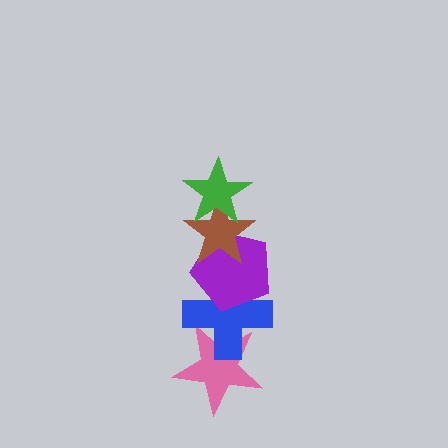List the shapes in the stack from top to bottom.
From top to bottom: the green star, the brown star, the purple pentagon, the blue cross, the pink star.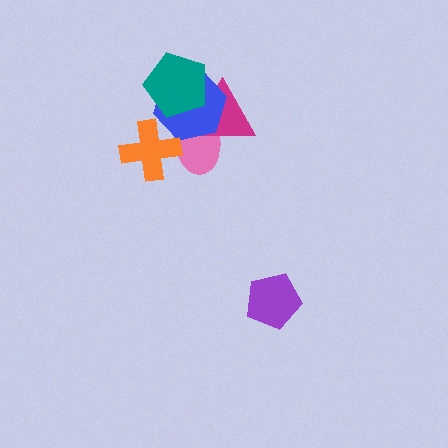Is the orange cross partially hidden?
No, no other shape covers it.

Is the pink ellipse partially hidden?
Yes, it is partially covered by another shape.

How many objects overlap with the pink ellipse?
4 objects overlap with the pink ellipse.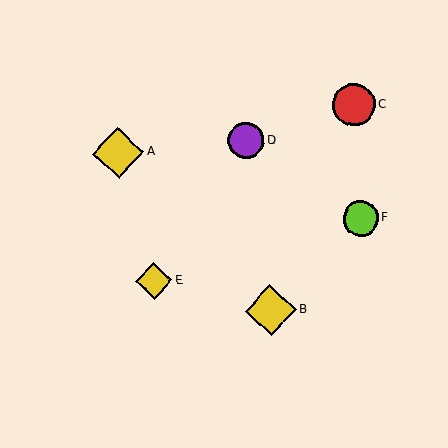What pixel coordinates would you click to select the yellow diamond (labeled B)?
Click at (271, 310) to select the yellow diamond B.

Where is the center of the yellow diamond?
The center of the yellow diamond is at (118, 153).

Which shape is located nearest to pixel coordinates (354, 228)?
The lime circle (labeled F) at (361, 218) is nearest to that location.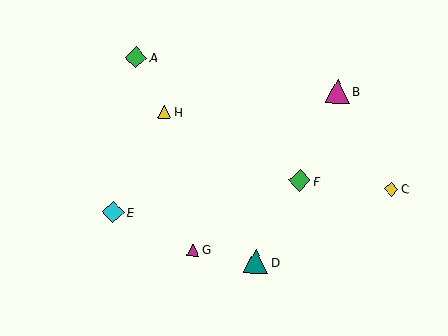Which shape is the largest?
The teal triangle (labeled D) is the largest.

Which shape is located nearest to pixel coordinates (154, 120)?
The yellow triangle (labeled H) at (164, 112) is nearest to that location.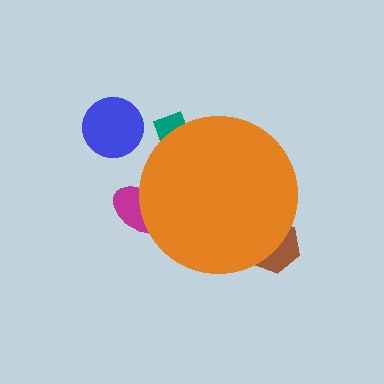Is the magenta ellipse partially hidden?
Yes, the magenta ellipse is partially hidden behind the orange circle.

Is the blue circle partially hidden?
No, the blue circle is fully visible.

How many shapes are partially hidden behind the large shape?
3 shapes are partially hidden.